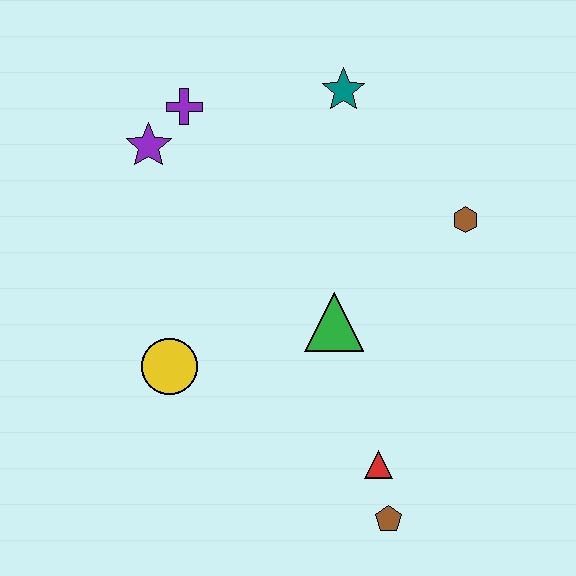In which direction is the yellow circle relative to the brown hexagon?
The yellow circle is to the left of the brown hexagon.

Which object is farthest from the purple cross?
The brown pentagon is farthest from the purple cross.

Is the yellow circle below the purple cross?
Yes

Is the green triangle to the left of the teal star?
Yes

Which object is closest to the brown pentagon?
The red triangle is closest to the brown pentagon.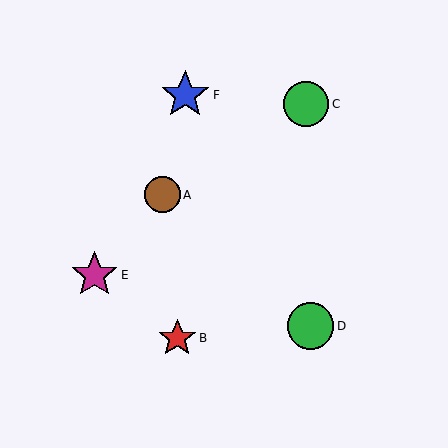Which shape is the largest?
The blue star (labeled F) is the largest.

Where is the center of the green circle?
The center of the green circle is at (310, 326).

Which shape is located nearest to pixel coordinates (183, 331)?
The red star (labeled B) at (177, 338) is nearest to that location.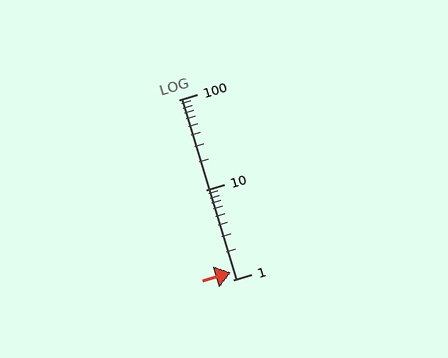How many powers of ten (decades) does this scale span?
The scale spans 2 decades, from 1 to 100.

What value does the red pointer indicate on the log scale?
The pointer indicates approximately 1.2.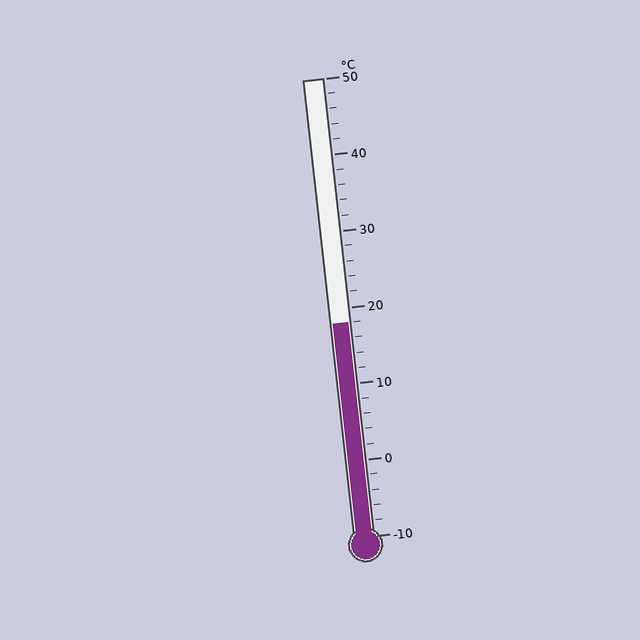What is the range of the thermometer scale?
The thermometer scale ranges from -10°C to 50°C.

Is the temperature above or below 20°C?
The temperature is below 20°C.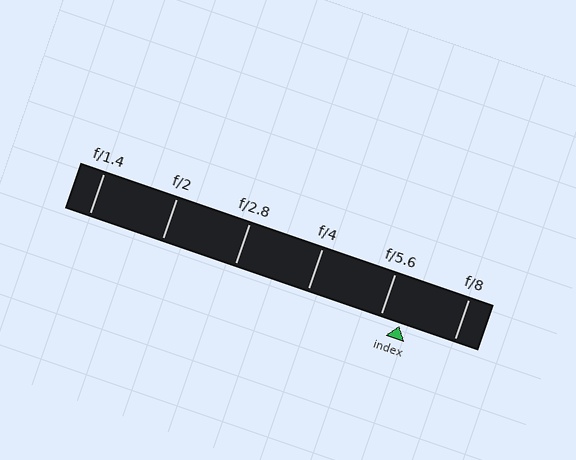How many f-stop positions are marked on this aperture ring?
There are 6 f-stop positions marked.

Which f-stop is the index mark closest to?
The index mark is closest to f/5.6.